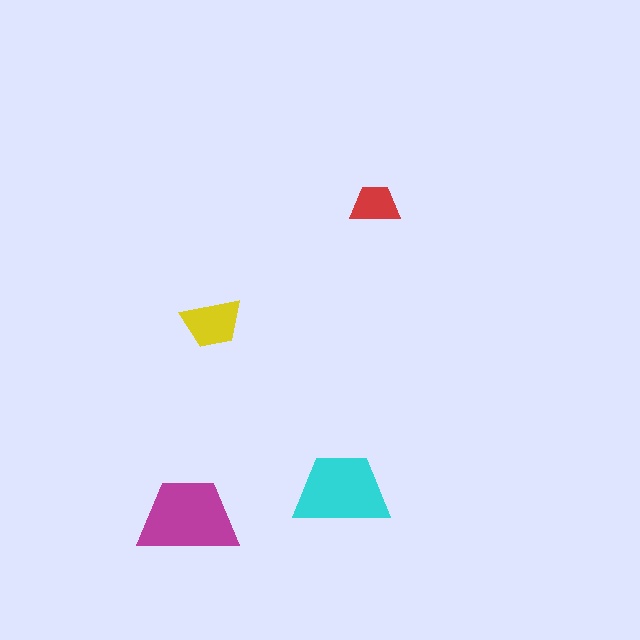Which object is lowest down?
The magenta trapezoid is bottommost.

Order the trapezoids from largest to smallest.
the magenta one, the cyan one, the yellow one, the red one.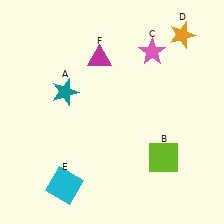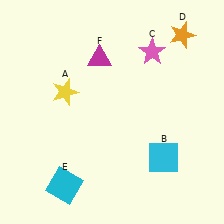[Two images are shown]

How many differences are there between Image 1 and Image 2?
There are 2 differences between the two images.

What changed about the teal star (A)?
In Image 1, A is teal. In Image 2, it changed to yellow.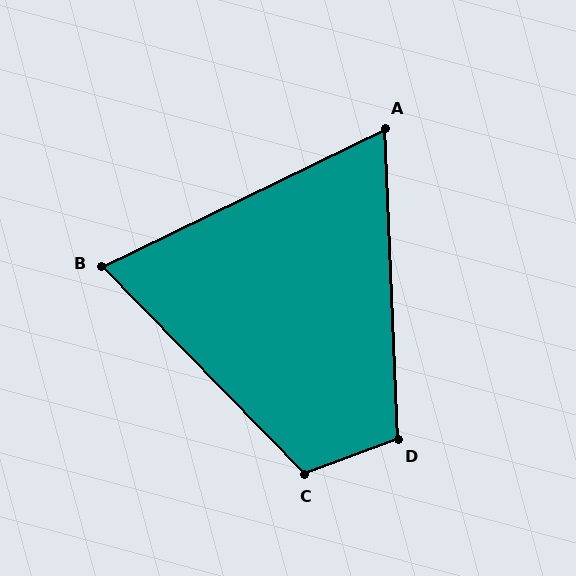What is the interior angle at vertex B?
Approximately 72 degrees (acute).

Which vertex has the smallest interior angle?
A, at approximately 66 degrees.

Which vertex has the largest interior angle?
C, at approximately 114 degrees.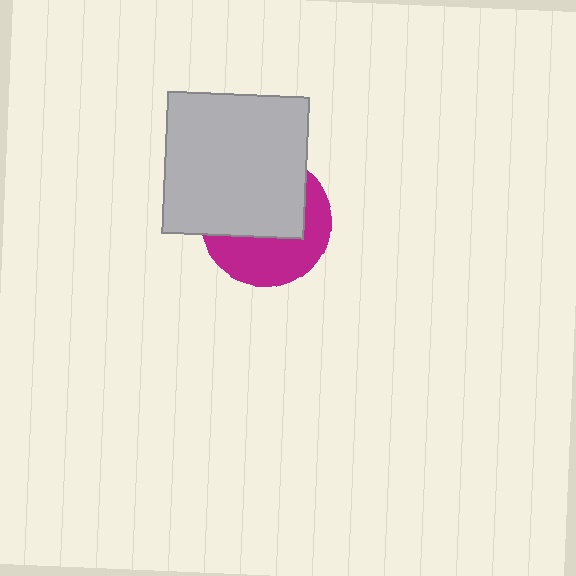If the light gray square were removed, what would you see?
You would see the complete magenta circle.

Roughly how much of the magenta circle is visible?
A small part of it is visible (roughly 44%).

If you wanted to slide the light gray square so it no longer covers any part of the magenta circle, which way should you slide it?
Slide it up — that is the most direct way to separate the two shapes.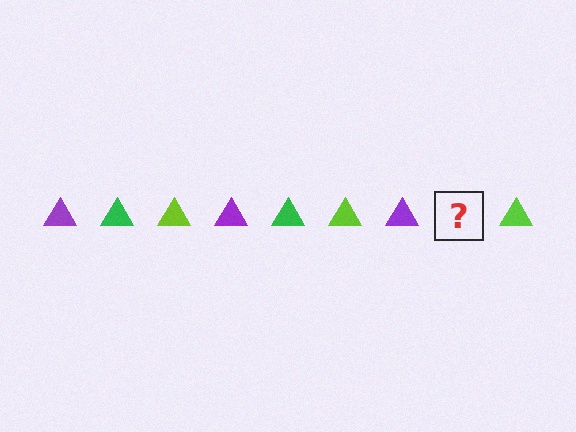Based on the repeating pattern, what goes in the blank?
The blank should be a green triangle.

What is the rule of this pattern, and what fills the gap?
The rule is that the pattern cycles through purple, green, lime triangles. The gap should be filled with a green triangle.